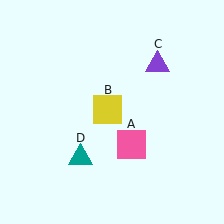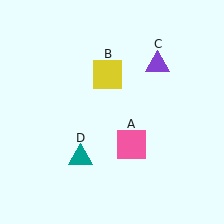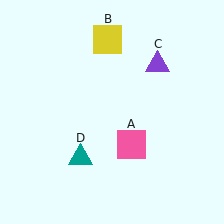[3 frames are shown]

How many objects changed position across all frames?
1 object changed position: yellow square (object B).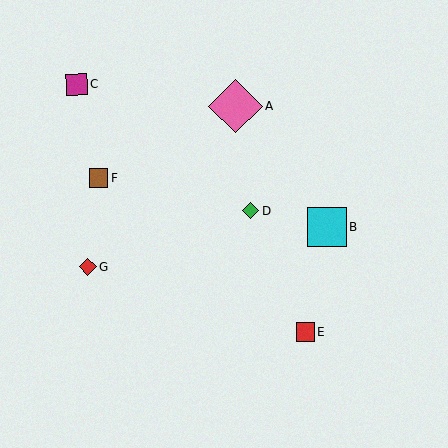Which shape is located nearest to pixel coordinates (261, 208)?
The green diamond (labeled D) at (251, 210) is nearest to that location.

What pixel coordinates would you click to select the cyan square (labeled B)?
Click at (327, 227) to select the cyan square B.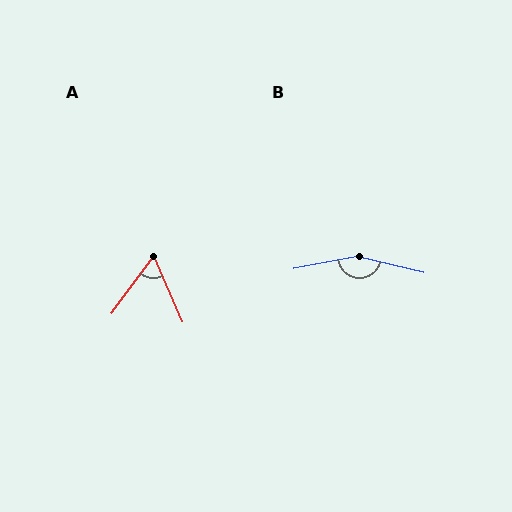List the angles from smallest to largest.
A (60°), B (156°).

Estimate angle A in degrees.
Approximately 60 degrees.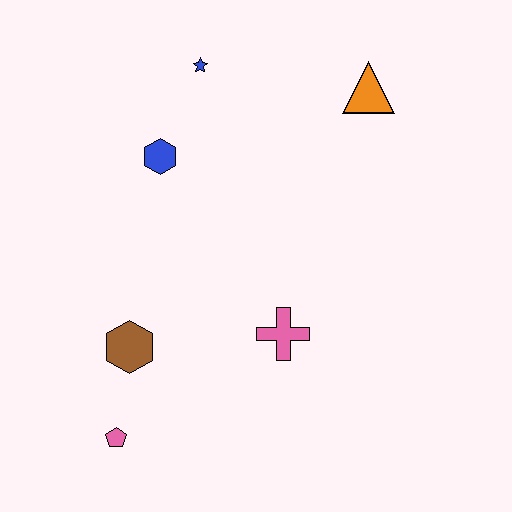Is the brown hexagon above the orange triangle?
No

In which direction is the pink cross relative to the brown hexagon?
The pink cross is to the right of the brown hexagon.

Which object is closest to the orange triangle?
The blue star is closest to the orange triangle.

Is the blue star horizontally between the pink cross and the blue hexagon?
Yes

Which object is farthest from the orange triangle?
The pink pentagon is farthest from the orange triangle.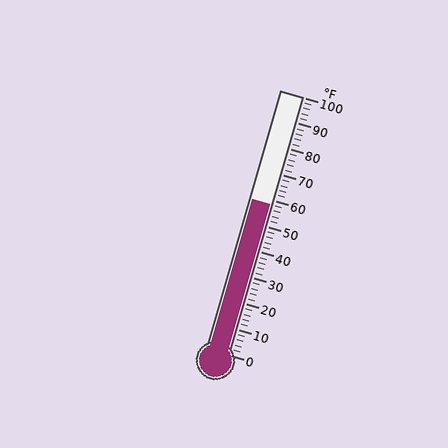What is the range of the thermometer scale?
The thermometer scale ranges from 0°F to 100°F.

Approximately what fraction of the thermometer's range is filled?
The thermometer is filled to approximately 60% of its range.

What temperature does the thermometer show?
The thermometer shows approximately 58°F.